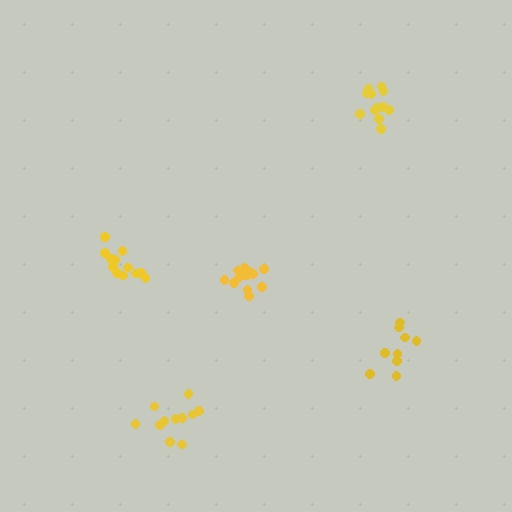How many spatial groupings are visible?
There are 5 spatial groupings.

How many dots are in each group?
Group 1: 9 dots, Group 2: 12 dots, Group 3: 11 dots, Group 4: 14 dots, Group 5: 12 dots (58 total).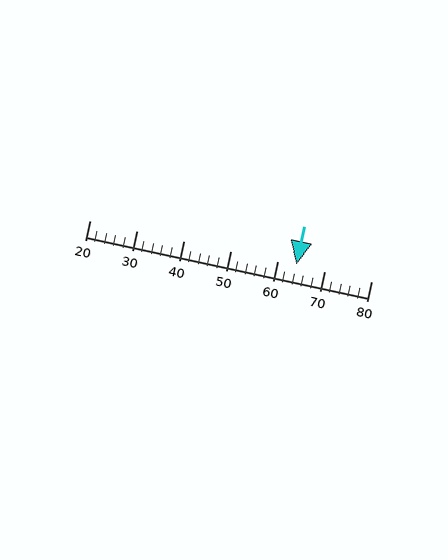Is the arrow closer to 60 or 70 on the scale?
The arrow is closer to 60.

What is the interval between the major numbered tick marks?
The major tick marks are spaced 10 units apart.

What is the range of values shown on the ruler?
The ruler shows values from 20 to 80.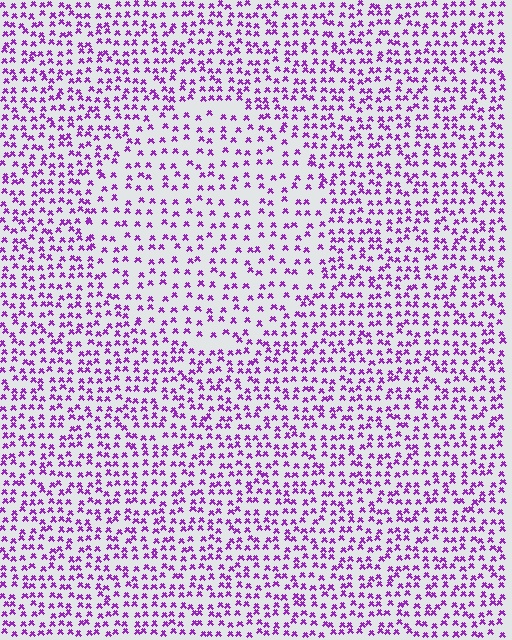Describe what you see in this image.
The image contains small purple elements arranged at two different densities. A circle-shaped region is visible where the elements are less densely packed than the surrounding area.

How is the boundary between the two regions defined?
The boundary is defined by a change in element density (approximately 1.7x ratio). All elements are the same color, size, and shape.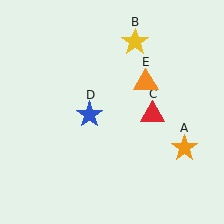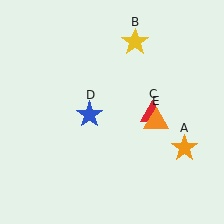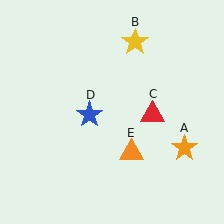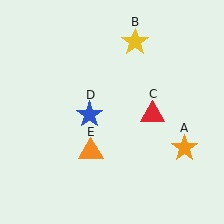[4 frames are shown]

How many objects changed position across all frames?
1 object changed position: orange triangle (object E).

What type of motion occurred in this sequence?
The orange triangle (object E) rotated clockwise around the center of the scene.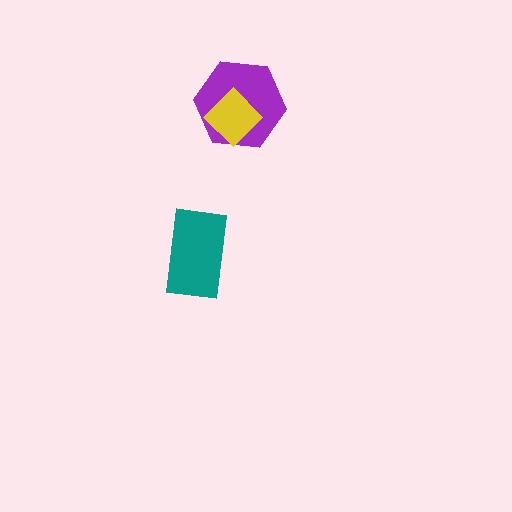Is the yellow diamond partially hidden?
No, no other shape covers it.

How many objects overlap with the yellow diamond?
1 object overlaps with the yellow diamond.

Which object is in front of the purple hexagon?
The yellow diamond is in front of the purple hexagon.